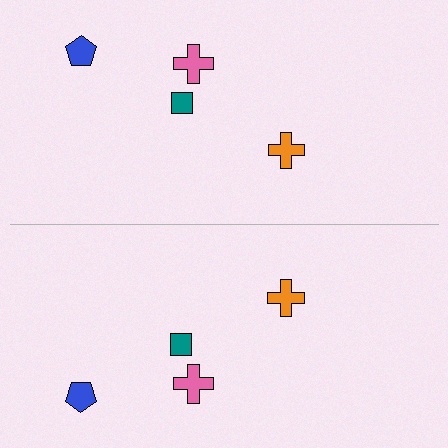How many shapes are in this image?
There are 8 shapes in this image.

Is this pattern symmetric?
Yes, this pattern has bilateral (reflection) symmetry.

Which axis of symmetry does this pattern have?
The pattern has a horizontal axis of symmetry running through the center of the image.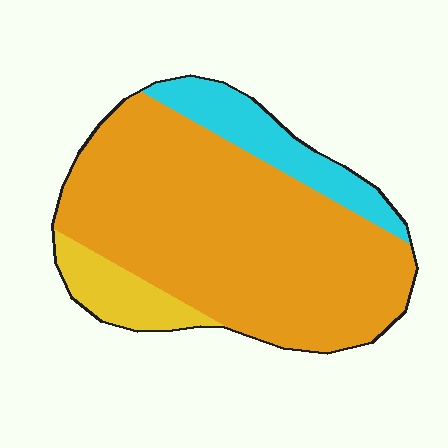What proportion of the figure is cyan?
Cyan takes up less than a sixth of the figure.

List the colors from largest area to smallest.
From largest to smallest: orange, cyan, yellow.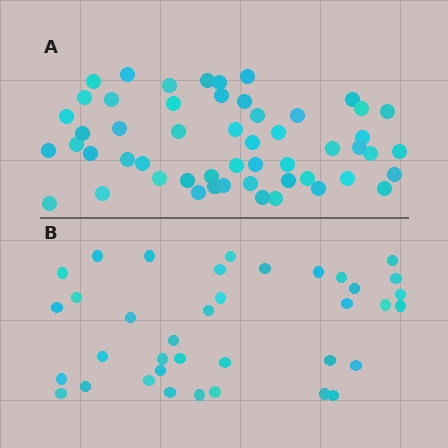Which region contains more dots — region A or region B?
Region A (the top region) has more dots.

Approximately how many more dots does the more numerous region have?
Region A has approximately 15 more dots than region B.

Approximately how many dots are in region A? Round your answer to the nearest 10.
About 50 dots. (The exact count is 53, which rounds to 50.)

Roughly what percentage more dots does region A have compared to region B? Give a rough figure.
About 45% more.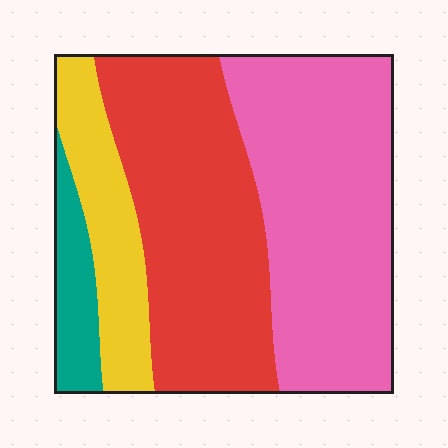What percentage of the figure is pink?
Pink takes up between a third and a half of the figure.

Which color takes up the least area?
Teal, at roughly 10%.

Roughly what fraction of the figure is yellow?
Yellow covers 15% of the figure.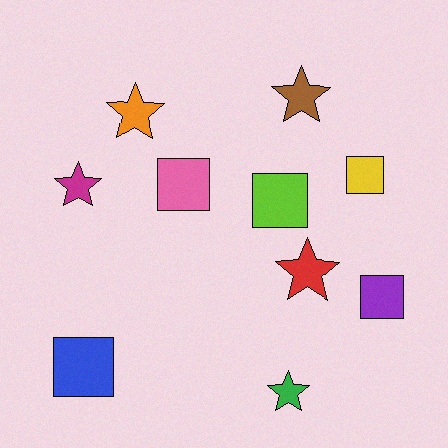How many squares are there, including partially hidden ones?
There are 5 squares.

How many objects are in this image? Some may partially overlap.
There are 10 objects.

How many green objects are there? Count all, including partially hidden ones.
There is 1 green object.